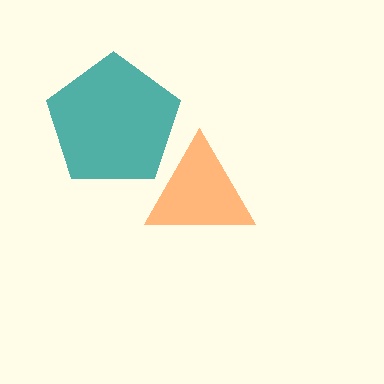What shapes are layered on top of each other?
The layered shapes are: a teal pentagon, an orange triangle.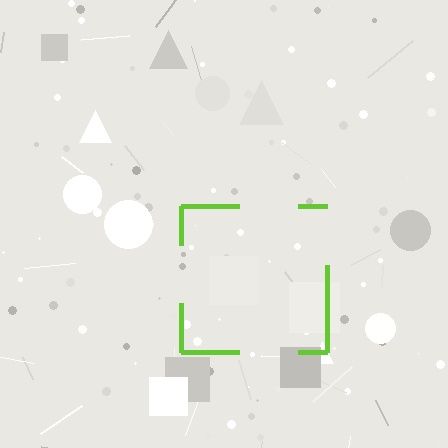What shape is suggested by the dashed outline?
The dashed outline suggests a square.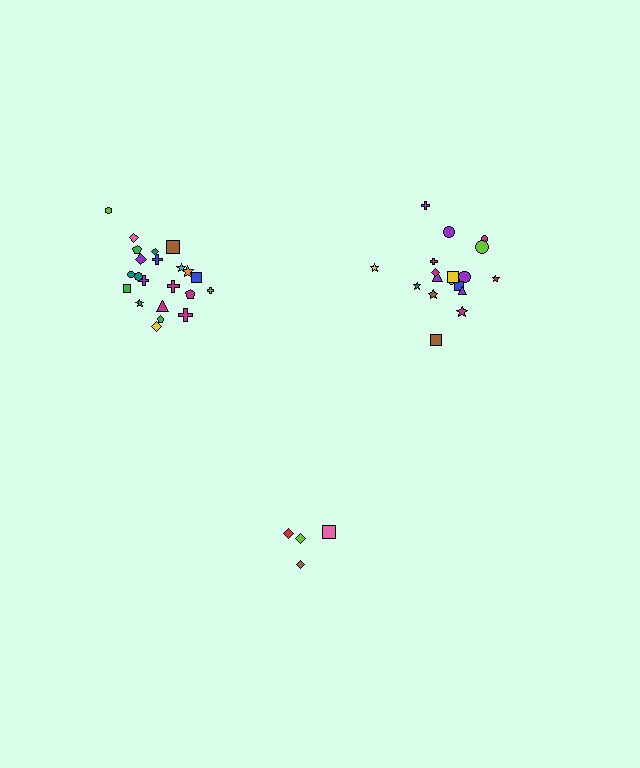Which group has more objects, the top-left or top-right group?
The top-left group.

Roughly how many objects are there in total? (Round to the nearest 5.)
Roughly 45 objects in total.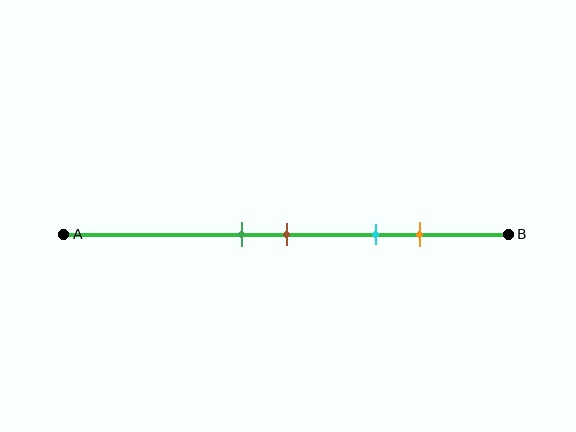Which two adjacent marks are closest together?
The green and brown marks are the closest adjacent pair.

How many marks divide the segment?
There are 4 marks dividing the segment.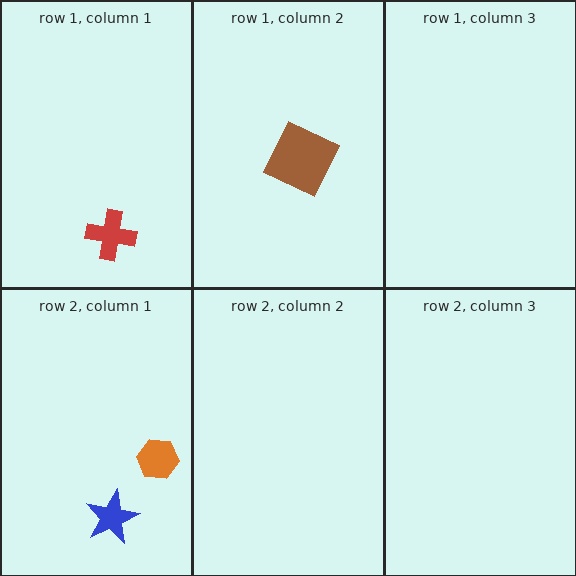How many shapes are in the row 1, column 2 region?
1.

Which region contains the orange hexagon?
The row 2, column 1 region.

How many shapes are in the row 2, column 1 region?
2.